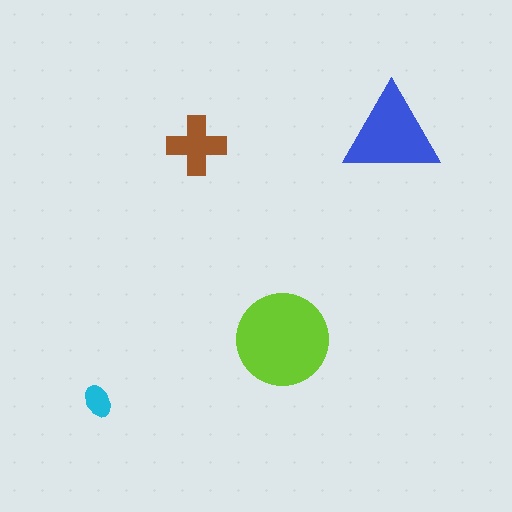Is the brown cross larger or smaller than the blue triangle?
Smaller.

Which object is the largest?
The lime circle.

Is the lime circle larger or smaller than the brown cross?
Larger.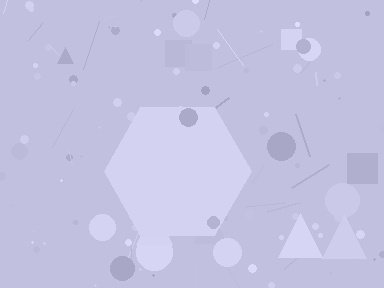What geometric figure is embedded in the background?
A hexagon is embedded in the background.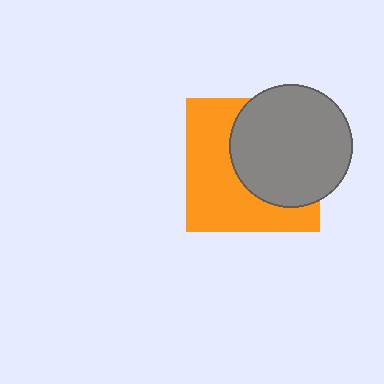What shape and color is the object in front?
The object in front is a gray circle.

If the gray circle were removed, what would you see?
You would see the complete orange square.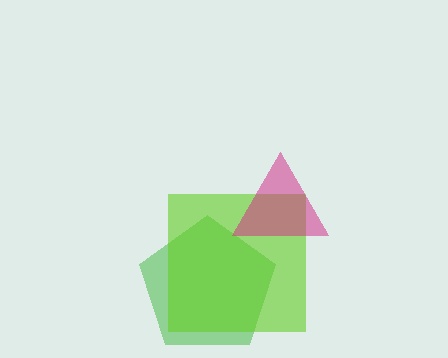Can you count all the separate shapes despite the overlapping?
Yes, there are 3 separate shapes.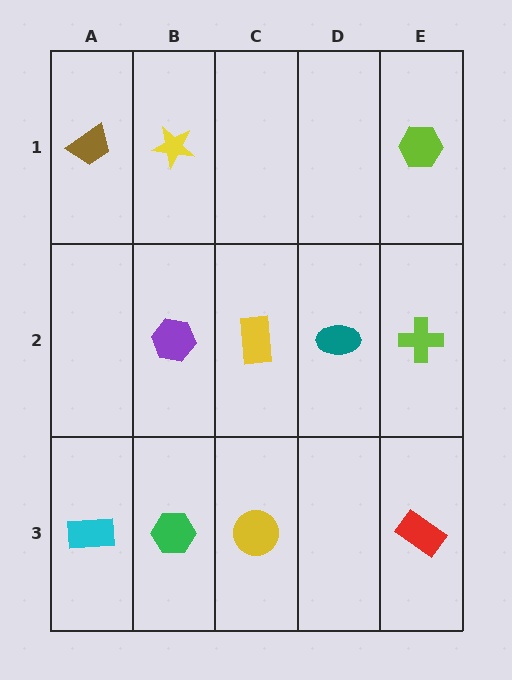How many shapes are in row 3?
4 shapes.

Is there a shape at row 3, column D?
No, that cell is empty.